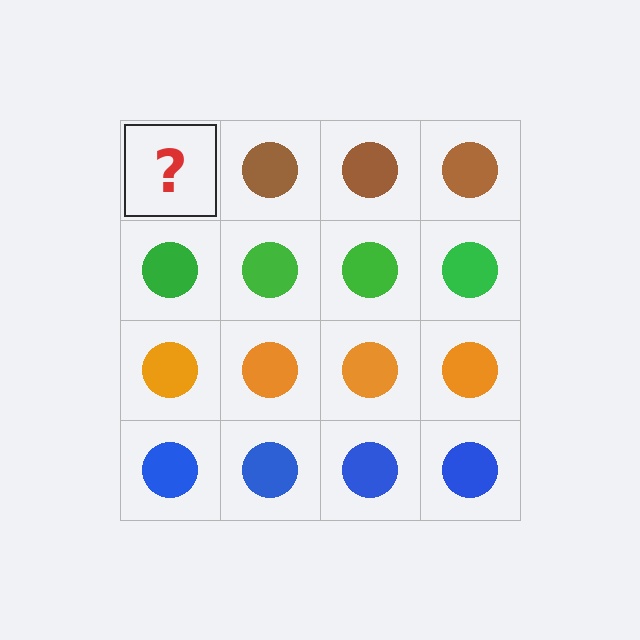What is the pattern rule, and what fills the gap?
The rule is that each row has a consistent color. The gap should be filled with a brown circle.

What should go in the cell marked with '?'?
The missing cell should contain a brown circle.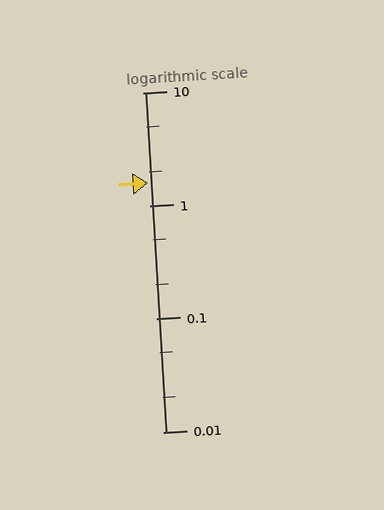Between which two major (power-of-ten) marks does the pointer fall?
The pointer is between 1 and 10.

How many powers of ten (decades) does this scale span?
The scale spans 3 decades, from 0.01 to 10.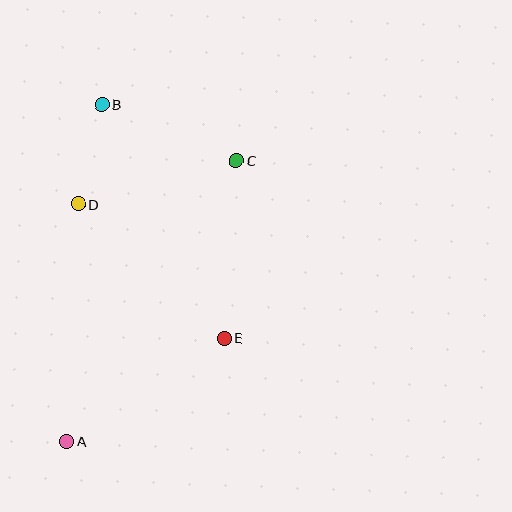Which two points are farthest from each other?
Points A and B are farthest from each other.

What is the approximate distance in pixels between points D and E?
The distance between D and E is approximately 198 pixels.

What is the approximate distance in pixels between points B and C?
The distance between B and C is approximately 146 pixels.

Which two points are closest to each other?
Points B and D are closest to each other.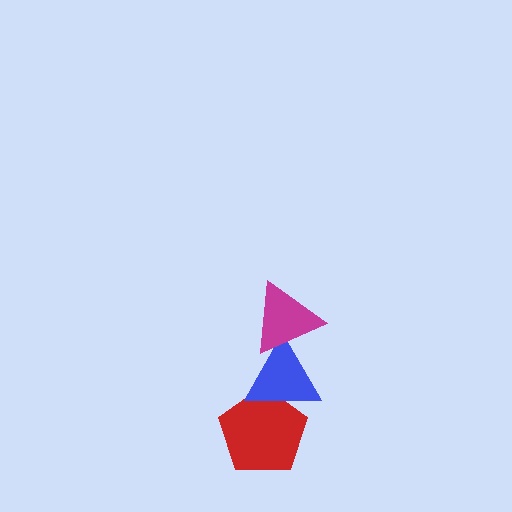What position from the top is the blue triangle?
The blue triangle is 2nd from the top.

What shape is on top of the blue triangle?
The magenta triangle is on top of the blue triangle.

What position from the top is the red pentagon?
The red pentagon is 3rd from the top.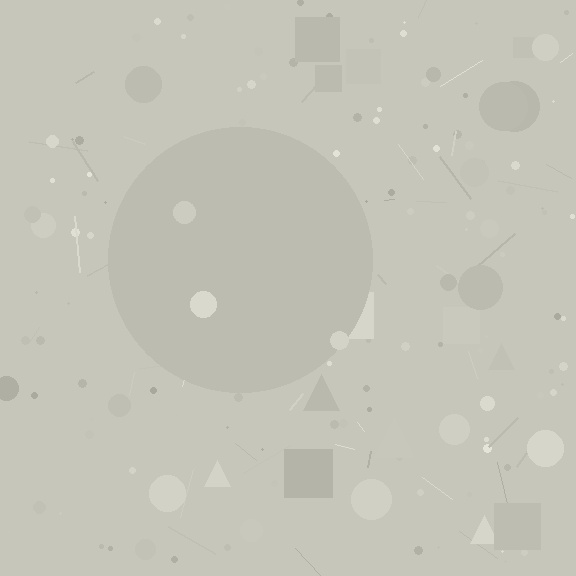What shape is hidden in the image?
A circle is hidden in the image.